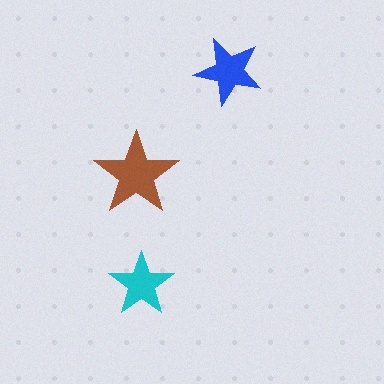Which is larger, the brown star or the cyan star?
The brown one.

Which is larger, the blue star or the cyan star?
The blue one.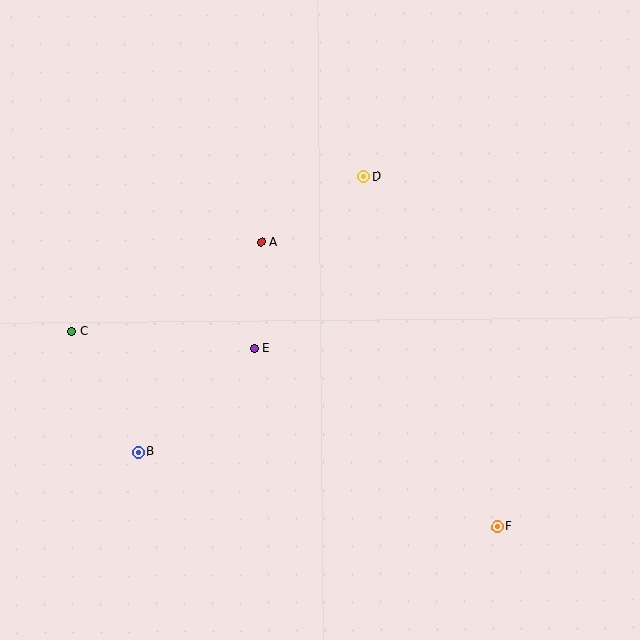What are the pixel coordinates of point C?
Point C is at (72, 332).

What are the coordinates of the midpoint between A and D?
The midpoint between A and D is at (313, 209).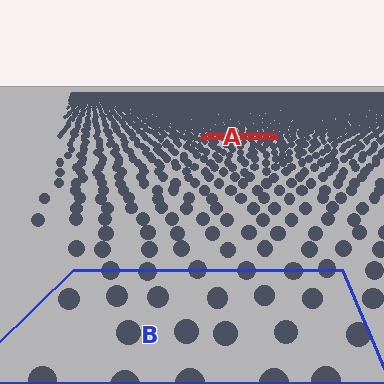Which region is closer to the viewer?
Region B is closer. The texture elements there are larger and more spread out.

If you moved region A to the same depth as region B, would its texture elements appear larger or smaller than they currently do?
They would appear larger. At a closer depth, the same texture elements are projected at a bigger on-screen size.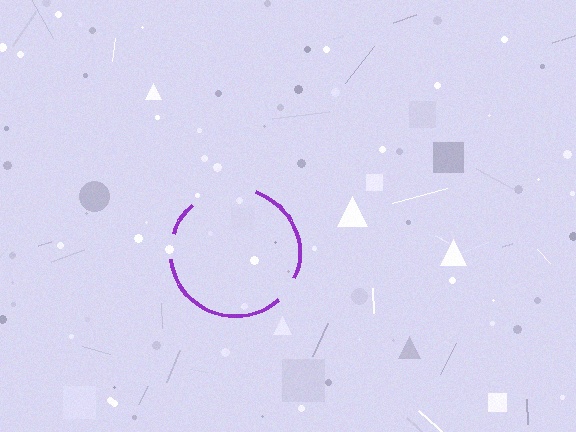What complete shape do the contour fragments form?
The contour fragments form a circle.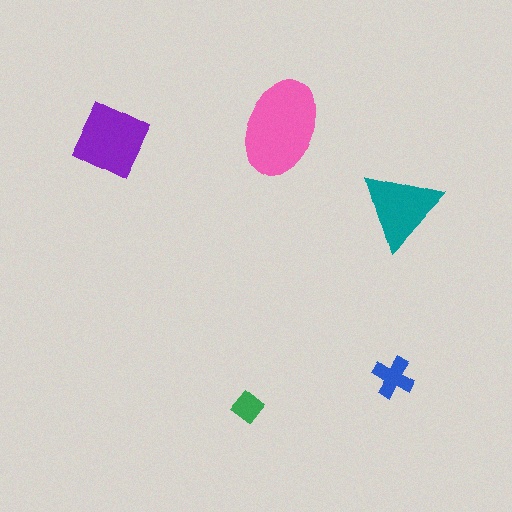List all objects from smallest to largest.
The green diamond, the blue cross, the teal triangle, the purple square, the pink ellipse.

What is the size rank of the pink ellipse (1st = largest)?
1st.